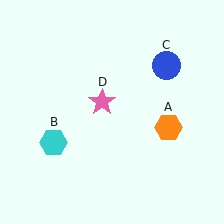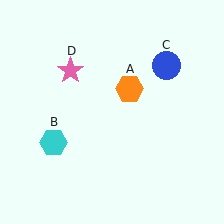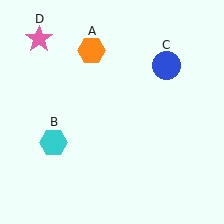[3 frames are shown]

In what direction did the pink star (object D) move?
The pink star (object D) moved up and to the left.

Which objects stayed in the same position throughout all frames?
Cyan hexagon (object B) and blue circle (object C) remained stationary.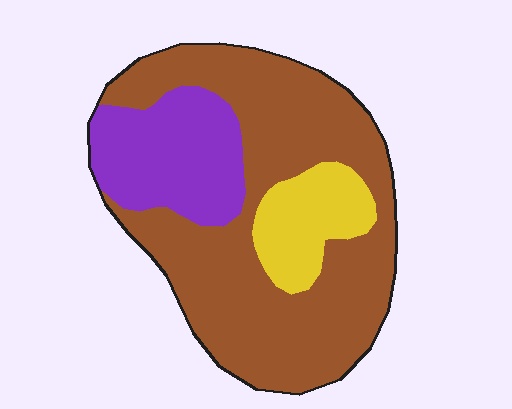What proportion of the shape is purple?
Purple covers about 20% of the shape.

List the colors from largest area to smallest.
From largest to smallest: brown, purple, yellow.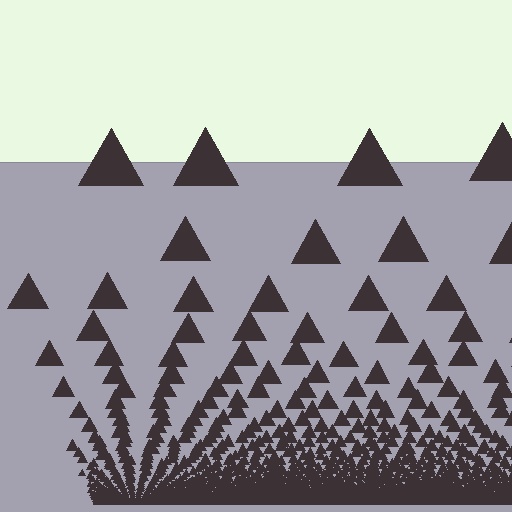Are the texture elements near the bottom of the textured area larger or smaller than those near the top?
Smaller. The gradient is inverted — elements near the bottom are smaller and denser.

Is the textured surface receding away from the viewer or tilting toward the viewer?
The surface appears to tilt toward the viewer. Texture elements get larger and sparser toward the top.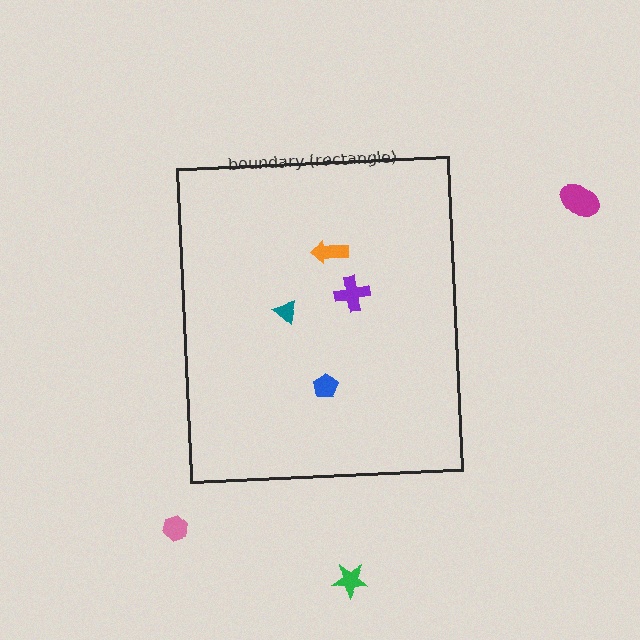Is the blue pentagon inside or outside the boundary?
Inside.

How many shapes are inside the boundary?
4 inside, 3 outside.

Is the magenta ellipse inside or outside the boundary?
Outside.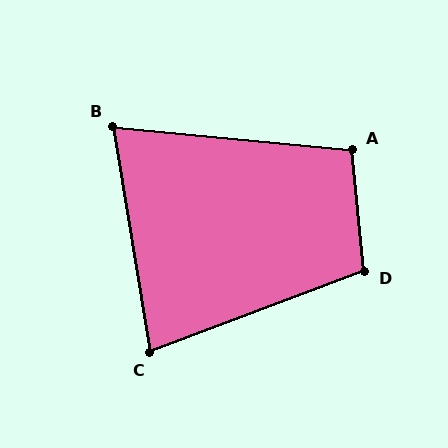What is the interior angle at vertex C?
Approximately 79 degrees (acute).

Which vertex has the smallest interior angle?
B, at approximately 75 degrees.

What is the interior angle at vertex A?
Approximately 101 degrees (obtuse).